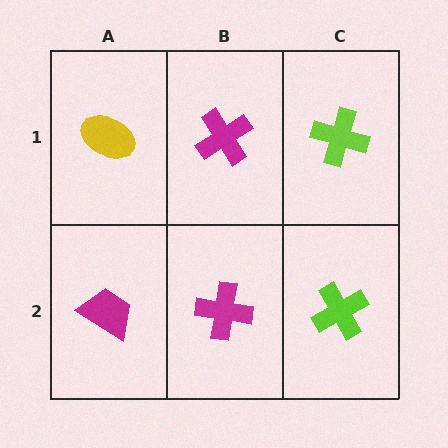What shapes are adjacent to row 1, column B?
A magenta cross (row 2, column B), a yellow ellipse (row 1, column A), a lime cross (row 1, column C).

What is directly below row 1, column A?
A magenta trapezoid.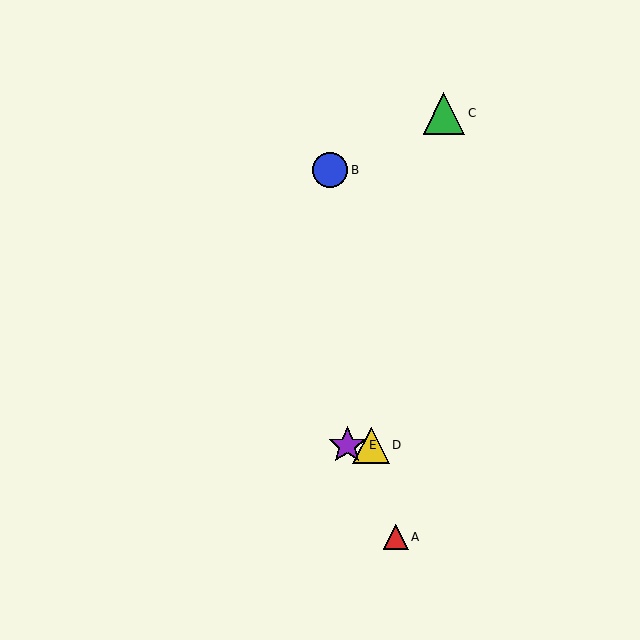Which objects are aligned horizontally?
Objects D, E are aligned horizontally.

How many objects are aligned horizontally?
2 objects (D, E) are aligned horizontally.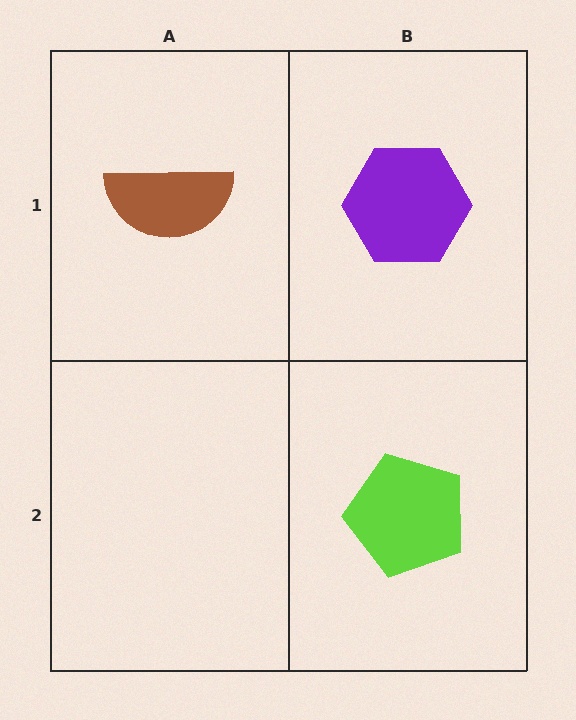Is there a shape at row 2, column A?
No, that cell is empty.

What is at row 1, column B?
A purple hexagon.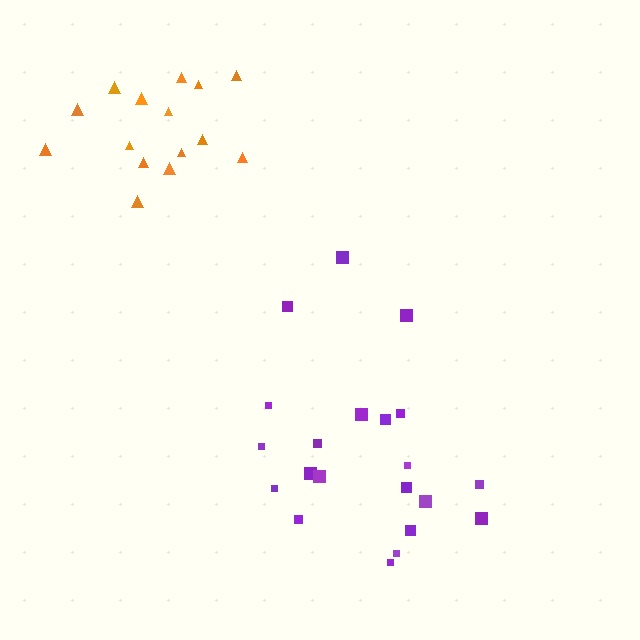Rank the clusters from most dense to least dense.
orange, purple.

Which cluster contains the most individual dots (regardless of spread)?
Purple (21).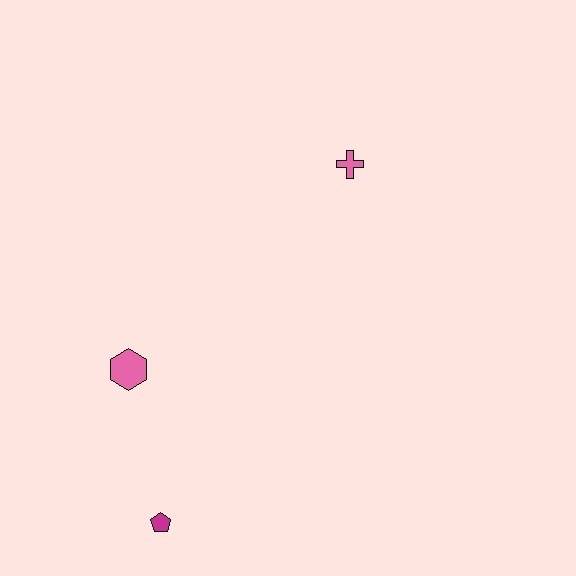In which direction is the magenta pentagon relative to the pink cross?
The magenta pentagon is below the pink cross.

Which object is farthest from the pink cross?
The magenta pentagon is farthest from the pink cross.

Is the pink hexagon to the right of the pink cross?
No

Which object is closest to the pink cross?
The pink hexagon is closest to the pink cross.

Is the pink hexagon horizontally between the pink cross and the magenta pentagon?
No